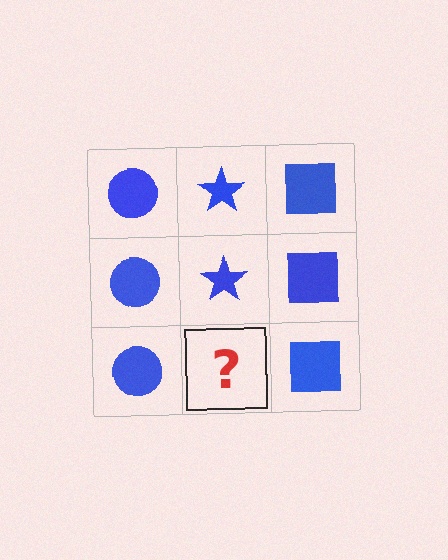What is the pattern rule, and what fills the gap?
The rule is that each column has a consistent shape. The gap should be filled with a blue star.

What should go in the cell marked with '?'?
The missing cell should contain a blue star.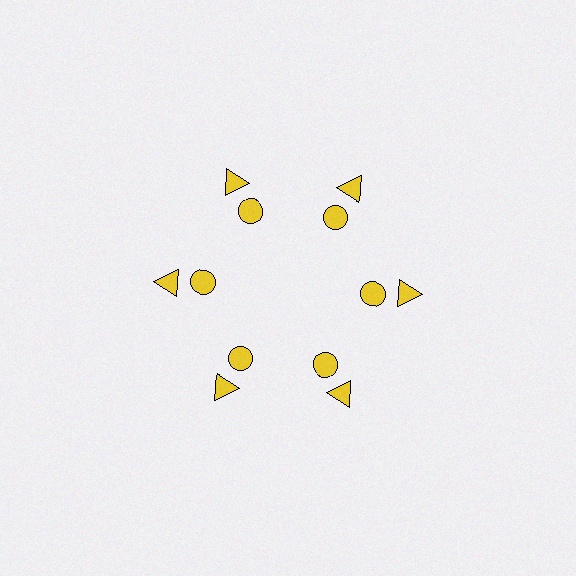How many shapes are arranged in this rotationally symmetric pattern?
There are 12 shapes, arranged in 6 groups of 2.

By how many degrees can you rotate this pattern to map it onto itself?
The pattern maps onto itself every 60 degrees of rotation.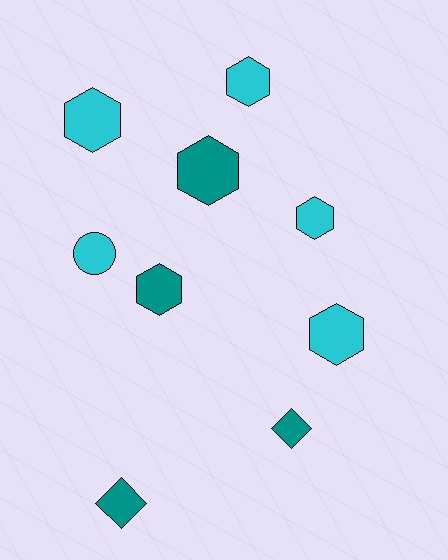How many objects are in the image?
There are 9 objects.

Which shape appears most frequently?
Hexagon, with 6 objects.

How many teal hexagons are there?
There are 2 teal hexagons.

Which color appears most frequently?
Cyan, with 5 objects.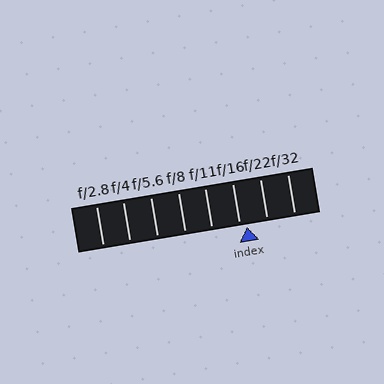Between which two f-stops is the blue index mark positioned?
The index mark is between f/16 and f/22.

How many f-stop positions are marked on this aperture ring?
There are 8 f-stop positions marked.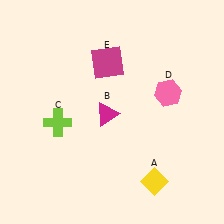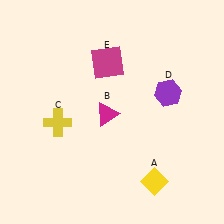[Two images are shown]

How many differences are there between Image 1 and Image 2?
There are 2 differences between the two images.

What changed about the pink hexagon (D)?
In Image 1, D is pink. In Image 2, it changed to purple.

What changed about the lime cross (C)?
In Image 1, C is lime. In Image 2, it changed to yellow.